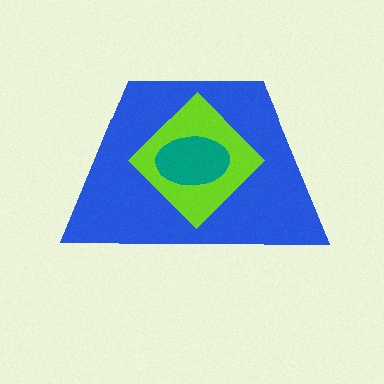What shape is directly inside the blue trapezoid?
The lime diamond.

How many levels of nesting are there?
3.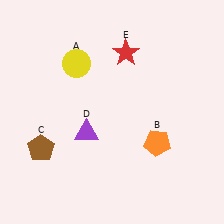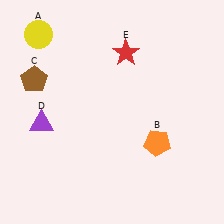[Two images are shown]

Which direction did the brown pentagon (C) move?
The brown pentagon (C) moved up.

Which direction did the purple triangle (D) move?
The purple triangle (D) moved left.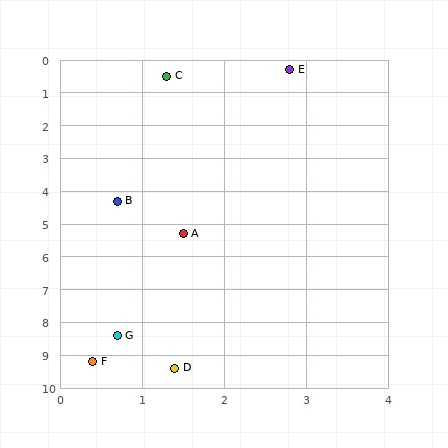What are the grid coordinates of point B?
Point B is at approximately (0.7, 4.3).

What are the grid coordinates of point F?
Point F is at approximately (0.4, 9.2).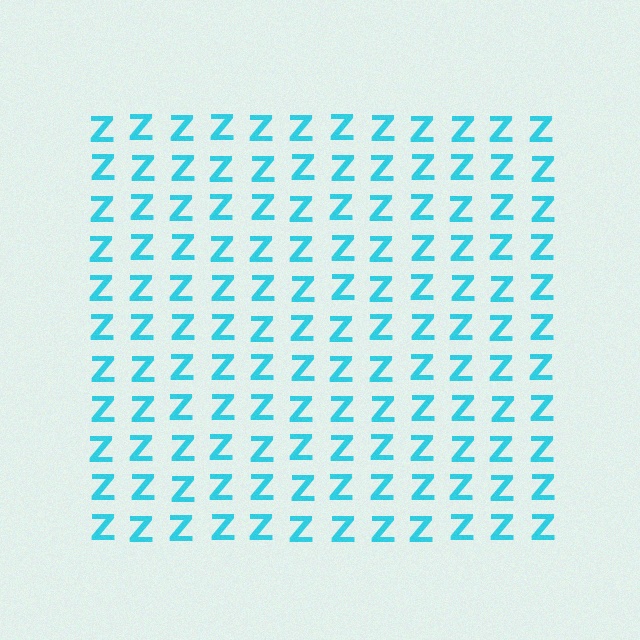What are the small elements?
The small elements are letter Z's.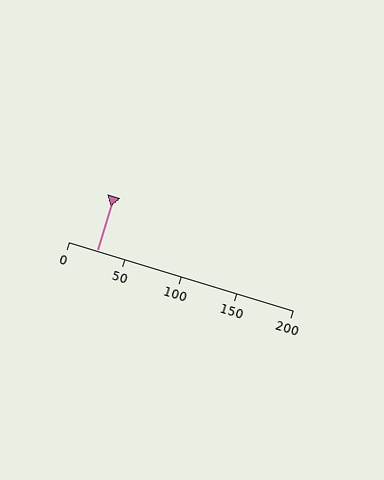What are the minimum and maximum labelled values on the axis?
The axis runs from 0 to 200.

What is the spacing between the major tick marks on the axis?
The major ticks are spaced 50 apart.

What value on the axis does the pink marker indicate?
The marker indicates approximately 25.